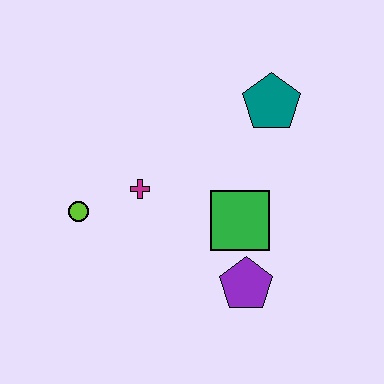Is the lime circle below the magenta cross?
Yes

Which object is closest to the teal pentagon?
The green square is closest to the teal pentagon.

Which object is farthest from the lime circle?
The teal pentagon is farthest from the lime circle.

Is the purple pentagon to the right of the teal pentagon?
No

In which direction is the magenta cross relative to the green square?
The magenta cross is to the left of the green square.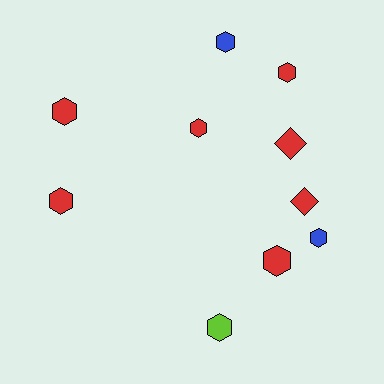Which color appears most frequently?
Red, with 7 objects.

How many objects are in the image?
There are 10 objects.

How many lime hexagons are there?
There is 1 lime hexagon.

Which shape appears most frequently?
Hexagon, with 8 objects.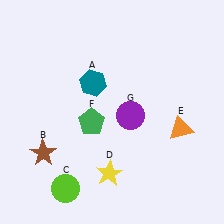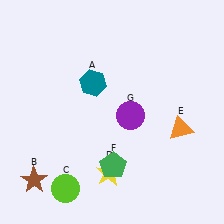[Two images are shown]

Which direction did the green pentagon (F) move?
The green pentagon (F) moved down.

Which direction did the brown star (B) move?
The brown star (B) moved down.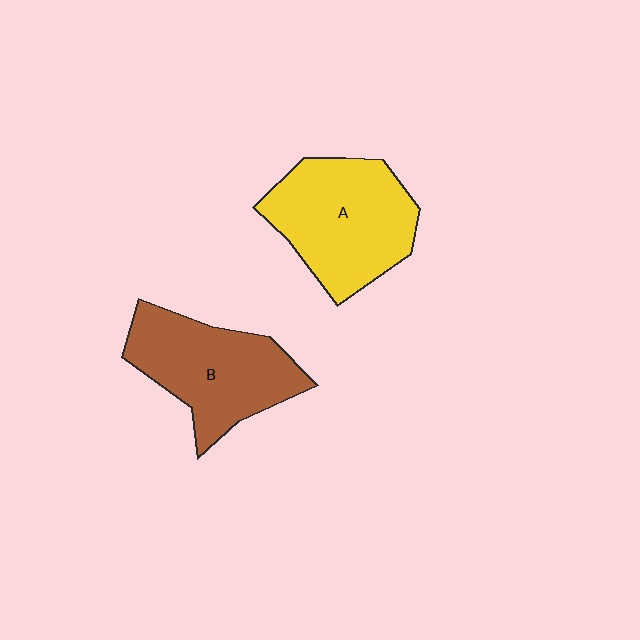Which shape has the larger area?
Shape A (yellow).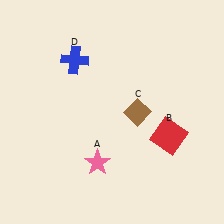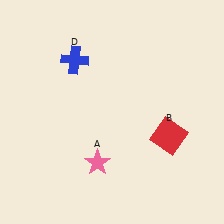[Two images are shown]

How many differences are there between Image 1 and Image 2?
There is 1 difference between the two images.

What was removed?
The brown diamond (C) was removed in Image 2.